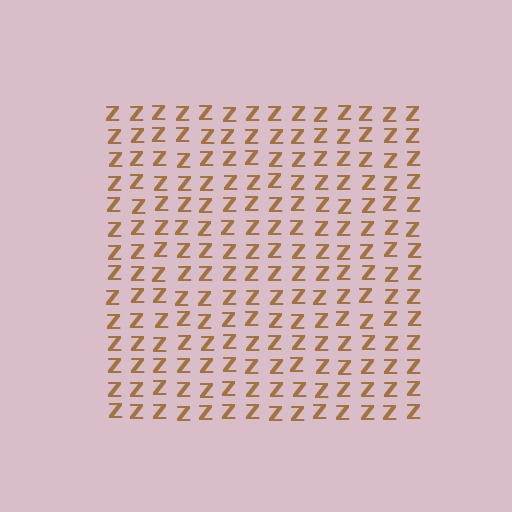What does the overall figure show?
The overall figure shows a square.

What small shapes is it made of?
It is made of small letter Z's.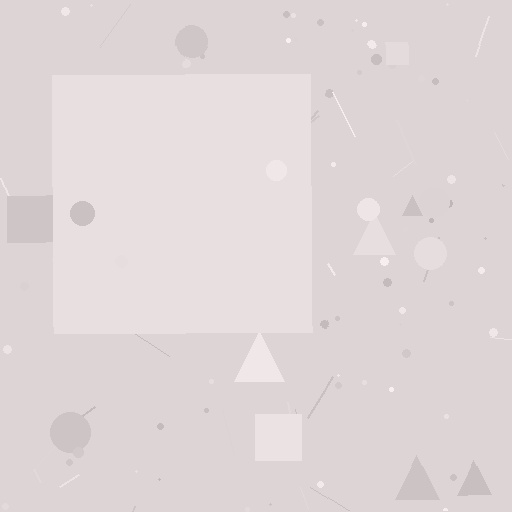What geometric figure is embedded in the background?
A square is embedded in the background.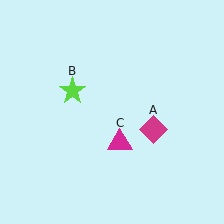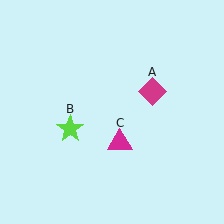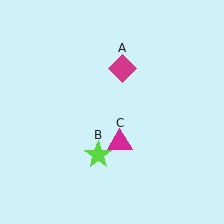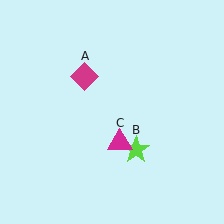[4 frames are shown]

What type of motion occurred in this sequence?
The magenta diamond (object A), lime star (object B) rotated counterclockwise around the center of the scene.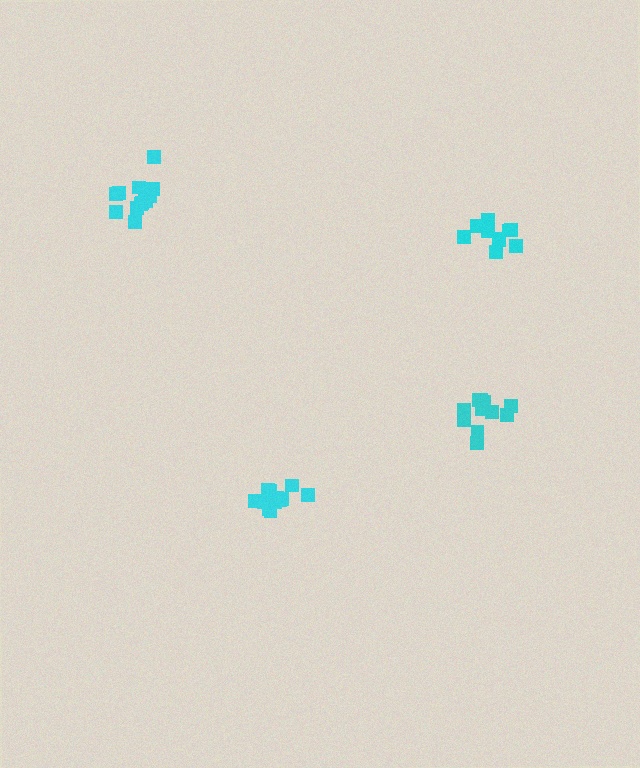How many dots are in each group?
Group 1: 15 dots, Group 2: 10 dots, Group 3: 13 dots, Group 4: 12 dots (50 total).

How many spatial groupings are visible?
There are 4 spatial groupings.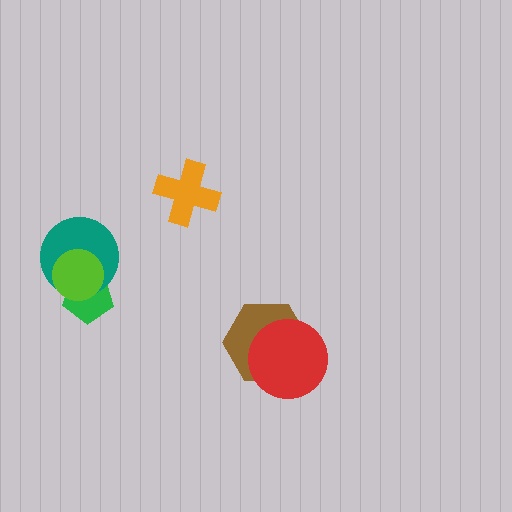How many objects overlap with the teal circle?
2 objects overlap with the teal circle.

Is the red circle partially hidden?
No, no other shape covers it.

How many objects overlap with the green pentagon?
2 objects overlap with the green pentagon.